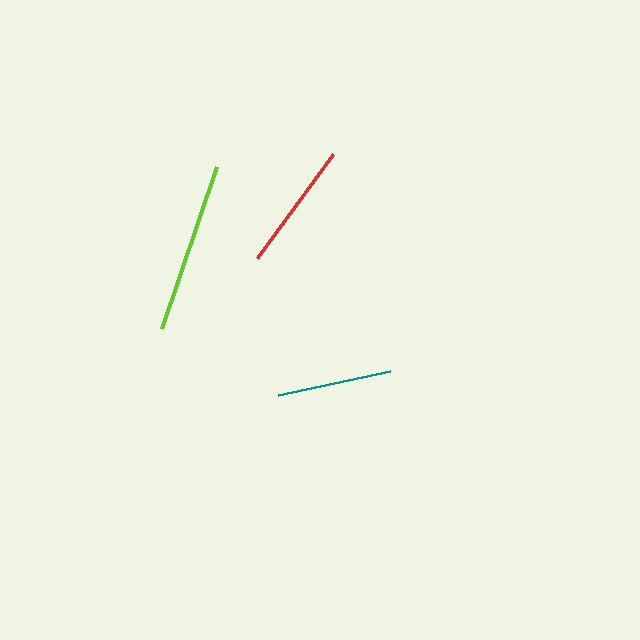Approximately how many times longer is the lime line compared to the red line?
The lime line is approximately 1.3 times the length of the red line.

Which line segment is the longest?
The lime line is the longest at approximately 171 pixels.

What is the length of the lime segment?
The lime segment is approximately 171 pixels long.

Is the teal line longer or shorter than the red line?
The red line is longer than the teal line.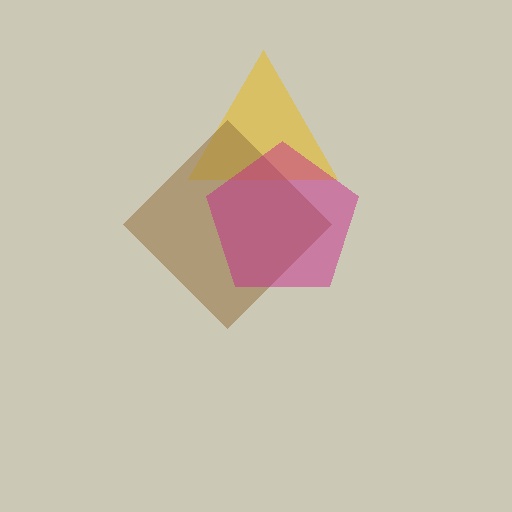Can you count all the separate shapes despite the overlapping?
Yes, there are 3 separate shapes.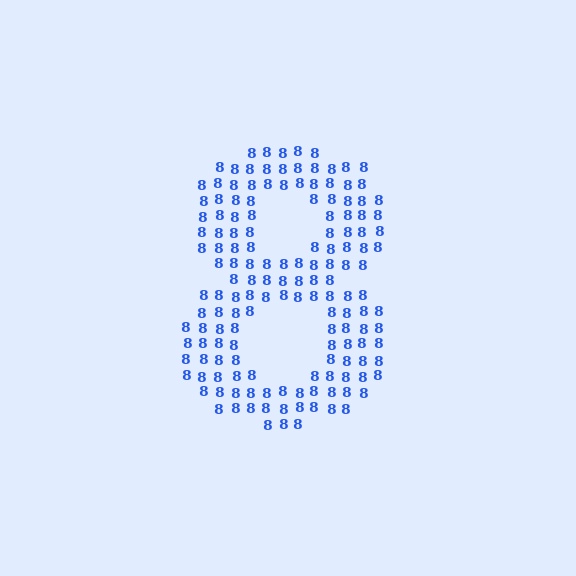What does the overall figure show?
The overall figure shows the digit 8.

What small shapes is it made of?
It is made of small digit 8's.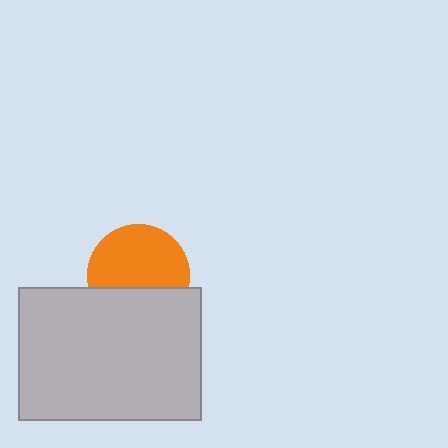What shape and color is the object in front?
The object in front is a light gray rectangle.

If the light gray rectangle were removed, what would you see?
You would see the complete orange circle.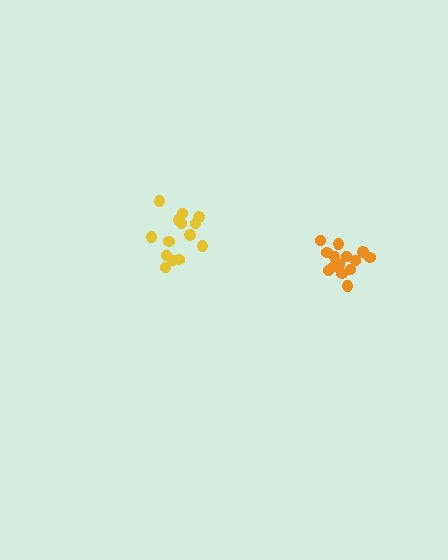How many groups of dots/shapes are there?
There are 2 groups.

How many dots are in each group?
Group 1: 14 dots, Group 2: 14 dots (28 total).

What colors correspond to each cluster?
The clusters are colored: orange, yellow.